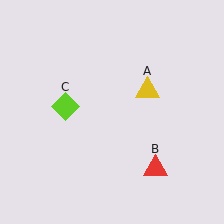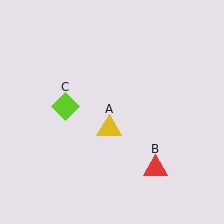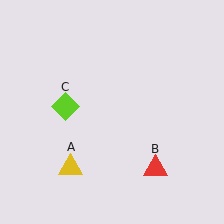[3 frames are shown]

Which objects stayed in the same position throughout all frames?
Red triangle (object B) and lime diamond (object C) remained stationary.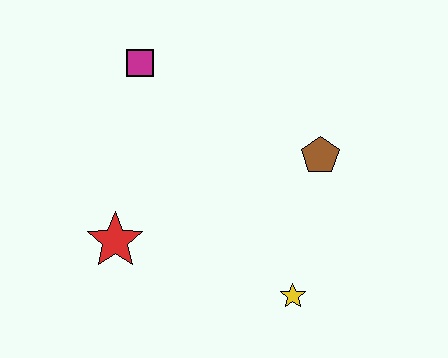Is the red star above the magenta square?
No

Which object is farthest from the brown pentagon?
The red star is farthest from the brown pentagon.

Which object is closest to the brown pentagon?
The yellow star is closest to the brown pentagon.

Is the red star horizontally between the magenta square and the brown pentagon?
No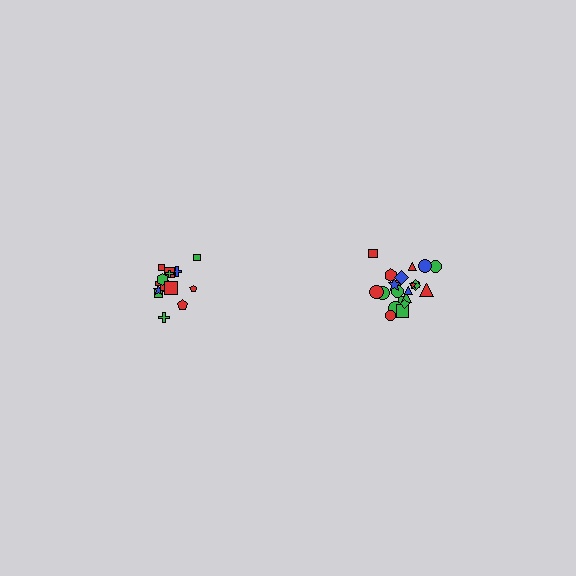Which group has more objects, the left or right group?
The right group.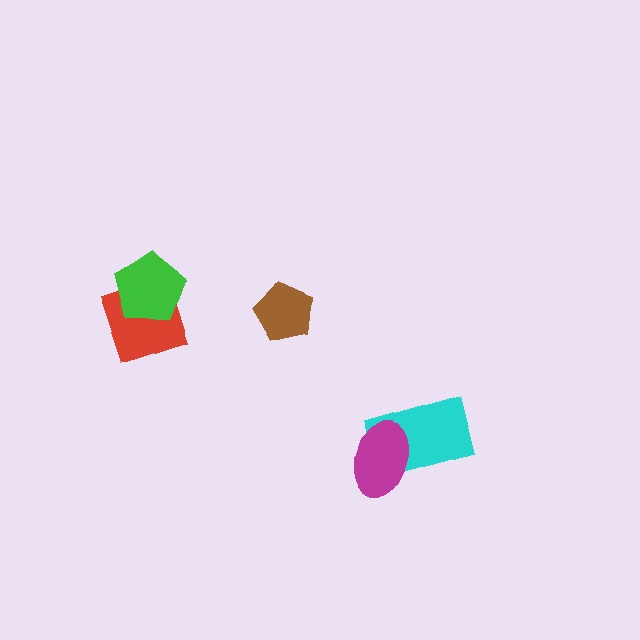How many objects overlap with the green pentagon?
1 object overlaps with the green pentagon.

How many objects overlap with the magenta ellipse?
1 object overlaps with the magenta ellipse.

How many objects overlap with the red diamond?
1 object overlaps with the red diamond.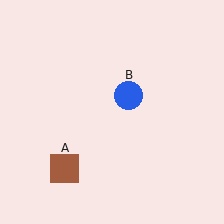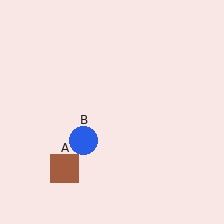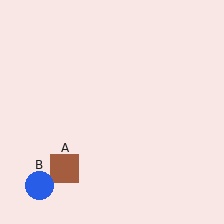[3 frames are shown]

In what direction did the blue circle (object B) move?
The blue circle (object B) moved down and to the left.